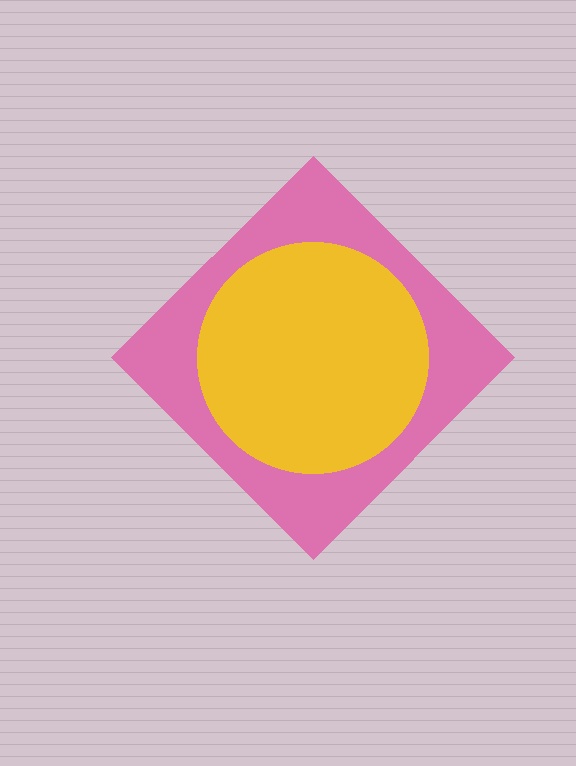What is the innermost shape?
The yellow circle.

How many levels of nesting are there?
2.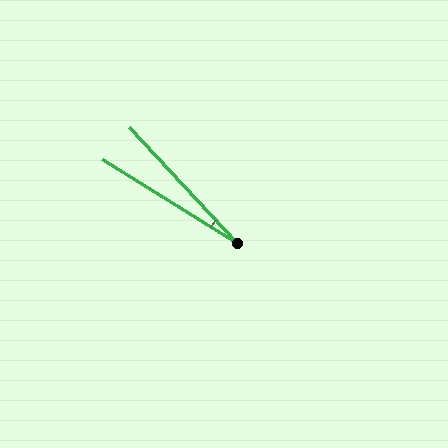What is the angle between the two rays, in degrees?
Approximately 15 degrees.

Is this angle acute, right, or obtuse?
It is acute.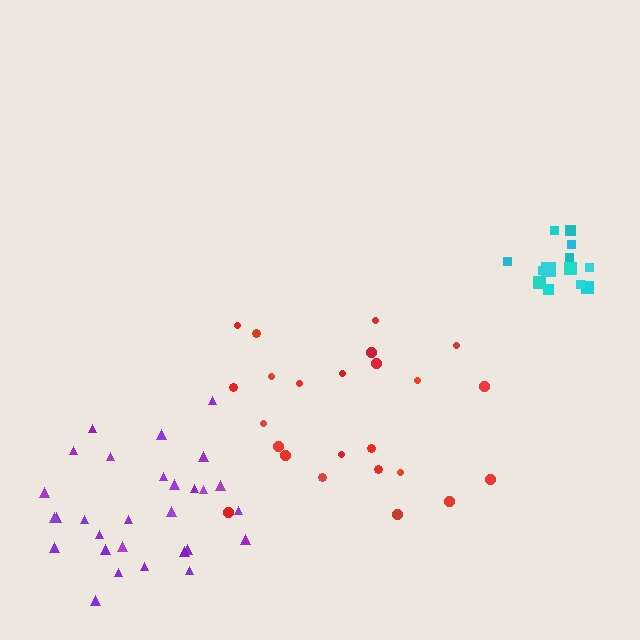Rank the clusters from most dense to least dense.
cyan, purple, red.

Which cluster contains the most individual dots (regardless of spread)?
Purple (29).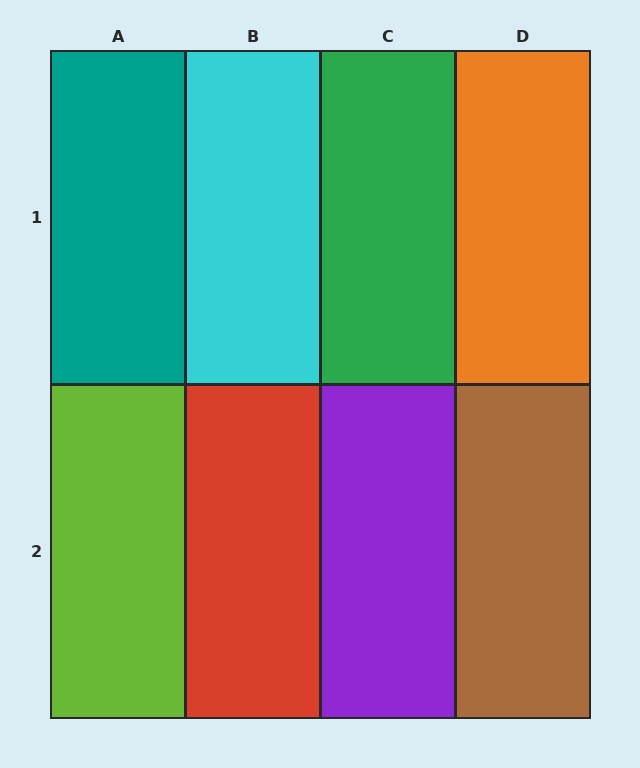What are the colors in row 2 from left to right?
Lime, red, purple, brown.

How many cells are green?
1 cell is green.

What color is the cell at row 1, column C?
Green.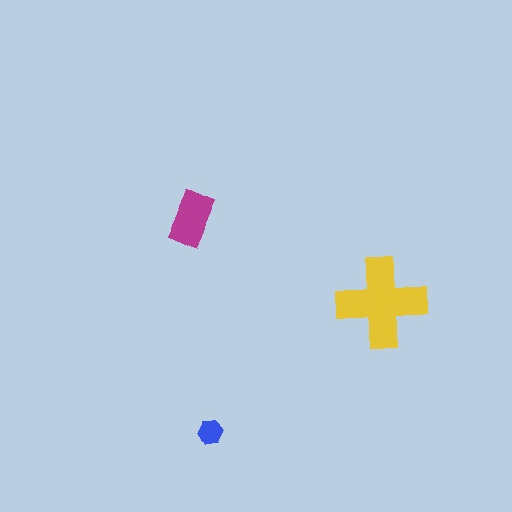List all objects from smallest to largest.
The blue hexagon, the magenta rectangle, the yellow cross.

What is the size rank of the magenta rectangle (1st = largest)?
2nd.